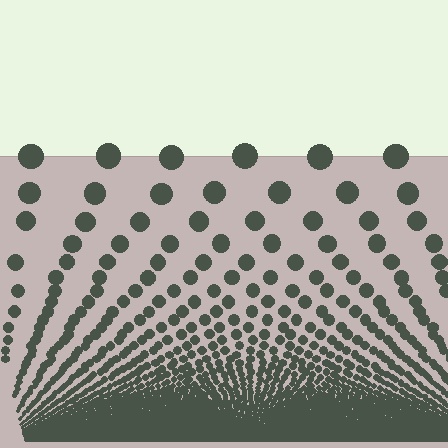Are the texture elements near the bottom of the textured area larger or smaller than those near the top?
Smaller. The gradient is inverted — elements near the bottom are smaller and denser.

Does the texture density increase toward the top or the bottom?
Density increases toward the bottom.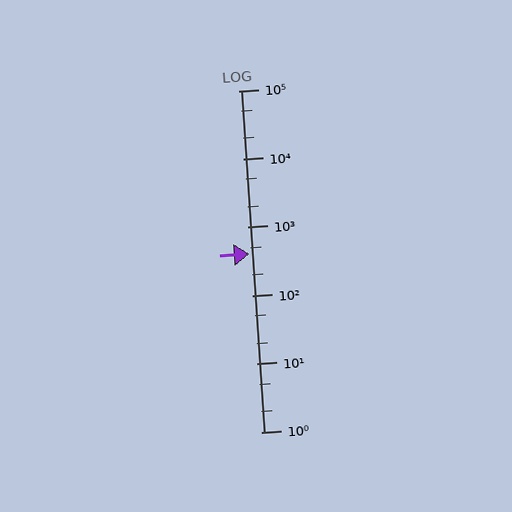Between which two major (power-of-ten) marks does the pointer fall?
The pointer is between 100 and 1000.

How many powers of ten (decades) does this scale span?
The scale spans 5 decades, from 1 to 100000.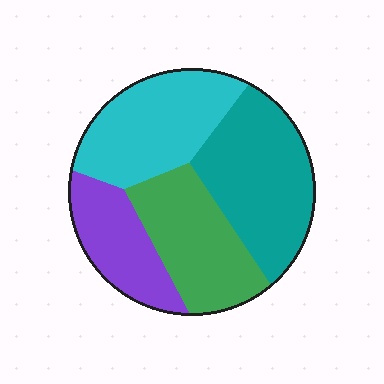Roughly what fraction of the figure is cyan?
Cyan covers around 25% of the figure.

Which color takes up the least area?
Purple, at roughly 20%.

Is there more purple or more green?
Green.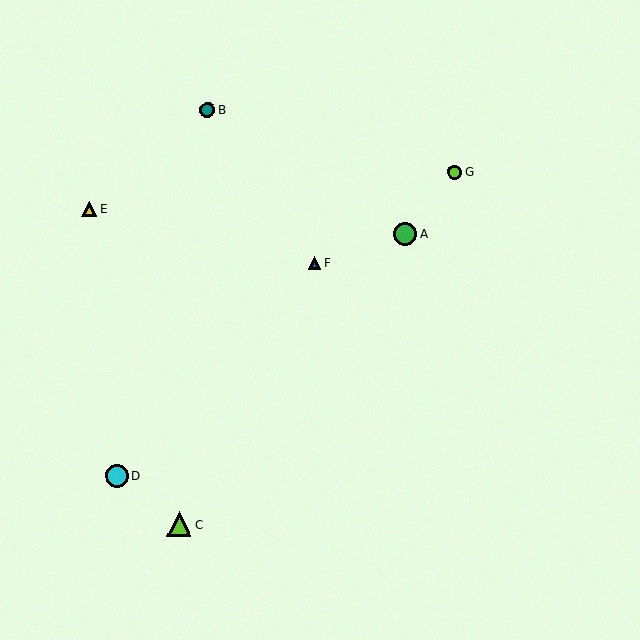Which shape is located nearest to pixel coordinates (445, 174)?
The lime circle (labeled G) at (455, 172) is nearest to that location.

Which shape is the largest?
The lime triangle (labeled C) is the largest.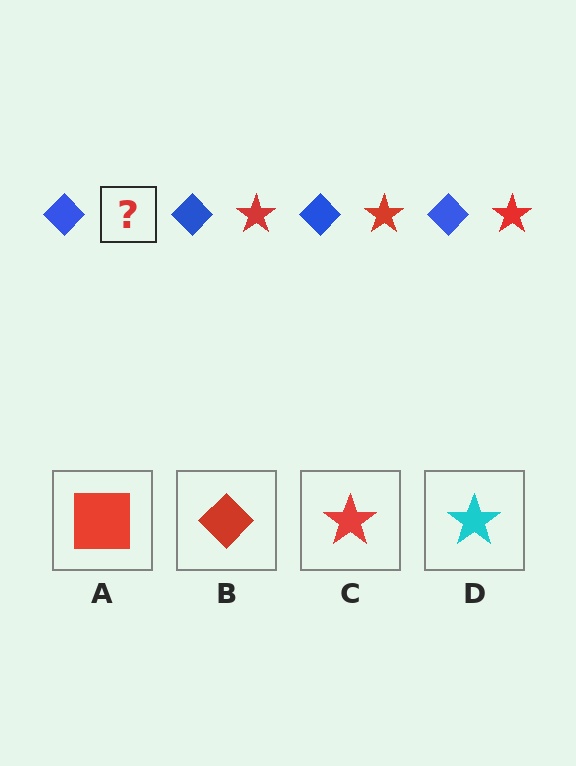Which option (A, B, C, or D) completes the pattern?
C.